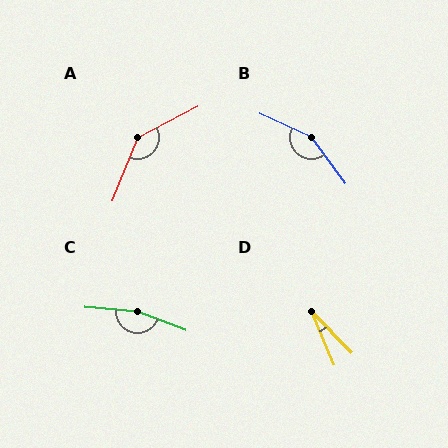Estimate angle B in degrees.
Approximately 151 degrees.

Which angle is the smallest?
D, at approximately 22 degrees.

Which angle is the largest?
C, at approximately 164 degrees.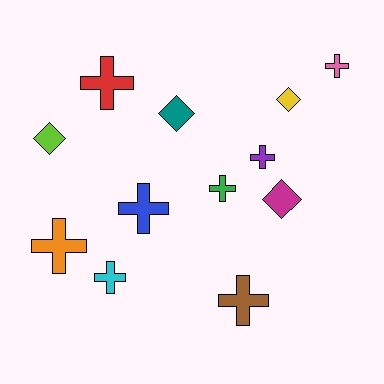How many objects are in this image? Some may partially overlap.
There are 12 objects.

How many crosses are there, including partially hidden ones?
There are 8 crosses.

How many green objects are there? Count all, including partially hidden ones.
There is 1 green object.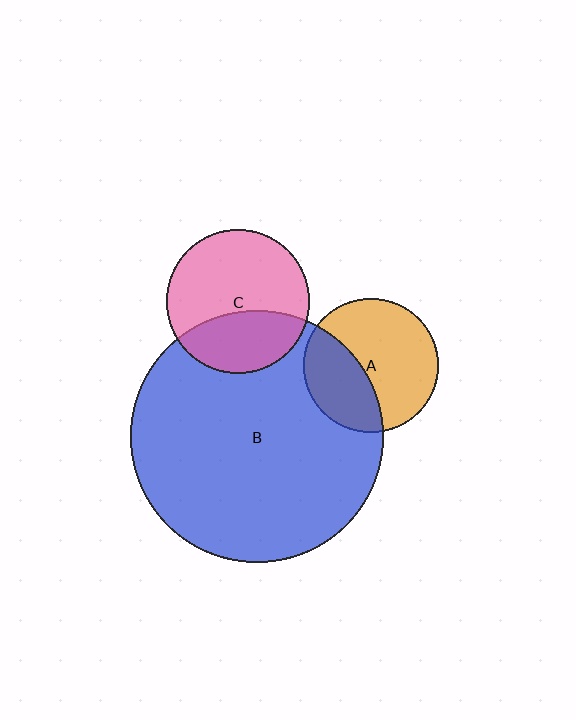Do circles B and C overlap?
Yes.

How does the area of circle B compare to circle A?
Approximately 3.5 times.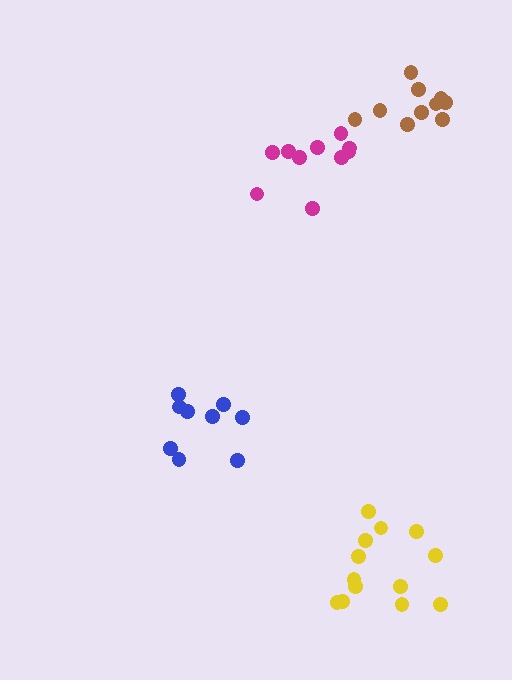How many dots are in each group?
Group 1: 10 dots, Group 2: 13 dots, Group 3: 9 dots, Group 4: 10 dots (42 total).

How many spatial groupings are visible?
There are 4 spatial groupings.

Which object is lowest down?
The yellow cluster is bottommost.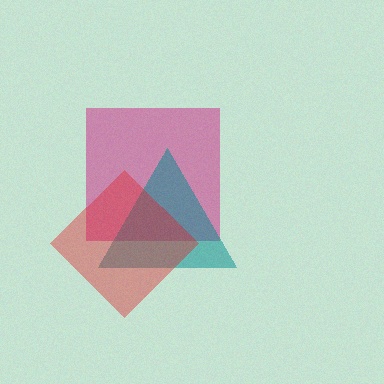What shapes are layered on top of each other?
The layered shapes are: a magenta square, a teal triangle, a red diamond.